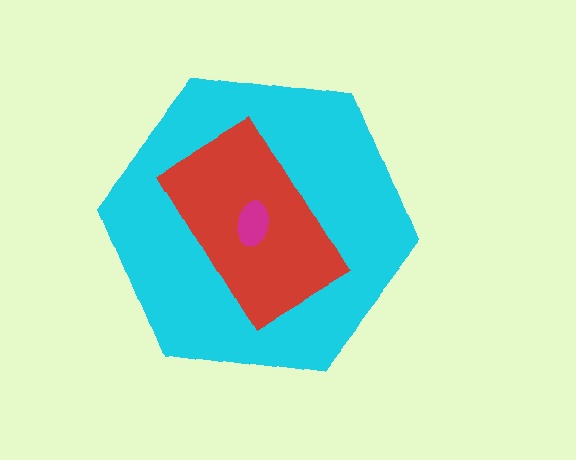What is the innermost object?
The magenta ellipse.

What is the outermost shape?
The cyan hexagon.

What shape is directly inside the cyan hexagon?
The red rectangle.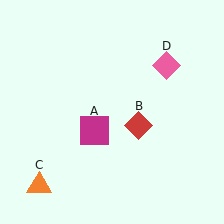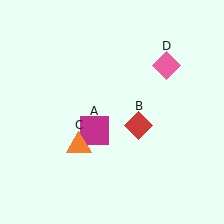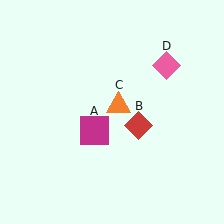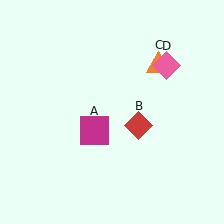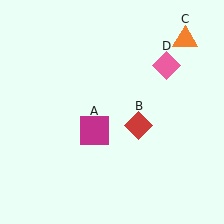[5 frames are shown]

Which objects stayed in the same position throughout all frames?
Magenta square (object A) and red diamond (object B) and pink diamond (object D) remained stationary.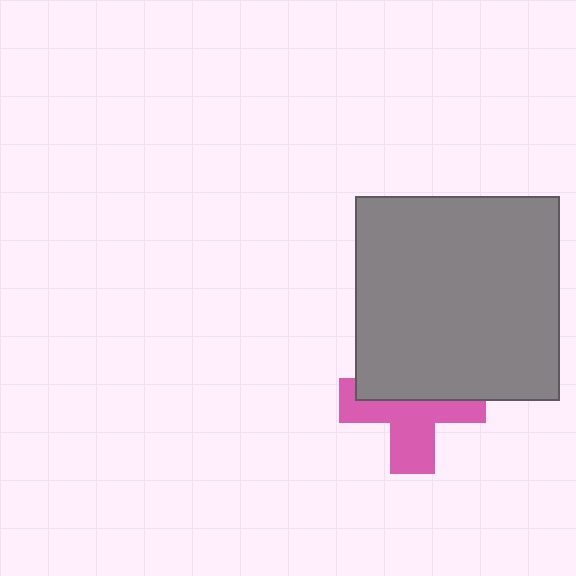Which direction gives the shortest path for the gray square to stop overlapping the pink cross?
Moving up gives the shortest separation.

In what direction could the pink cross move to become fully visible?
The pink cross could move down. That would shift it out from behind the gray square entirely.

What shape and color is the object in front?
The object in front is a gray square.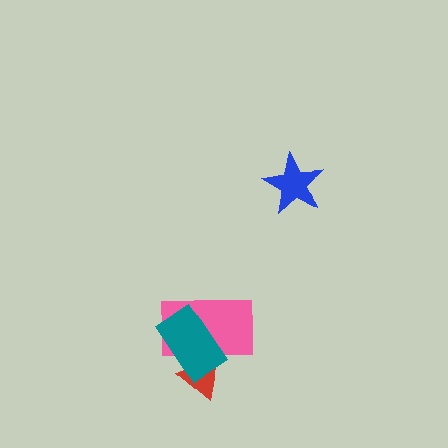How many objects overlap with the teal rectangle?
2 objects overlap with the teal rectangle.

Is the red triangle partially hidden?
Yes, it is partially covered by another shape.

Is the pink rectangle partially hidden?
Yes, it is partially covered by another shape.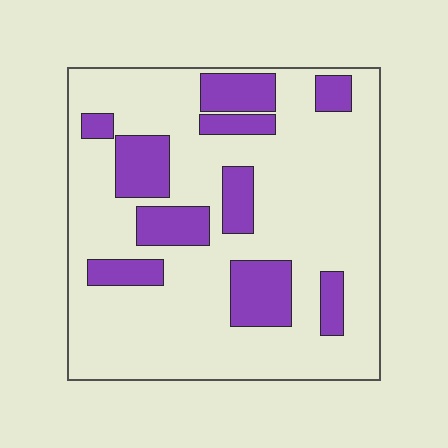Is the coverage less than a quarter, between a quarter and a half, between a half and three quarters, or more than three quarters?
Less than a quarter.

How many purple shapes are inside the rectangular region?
10.